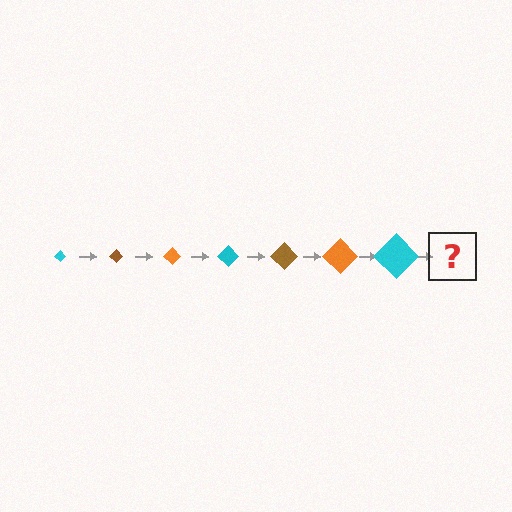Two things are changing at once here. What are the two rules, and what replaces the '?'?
The two rules are that the diamond grows larger each step and the color cycles through cyan, brown, and orange. The '?' should be a brown diamond, larger than the previous one.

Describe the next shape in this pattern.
It should be a brown diamond, larger than the previous one.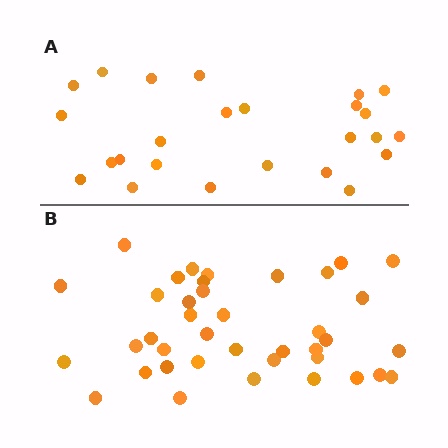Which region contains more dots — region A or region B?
Region B (the bottom region) has more dots.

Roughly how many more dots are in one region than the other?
Region B has approximately 15 more dots than region A.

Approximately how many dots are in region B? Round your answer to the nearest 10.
About 40 dots. (The exact count is 39, which rounds to 40.)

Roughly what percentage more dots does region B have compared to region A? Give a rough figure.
About 55% more.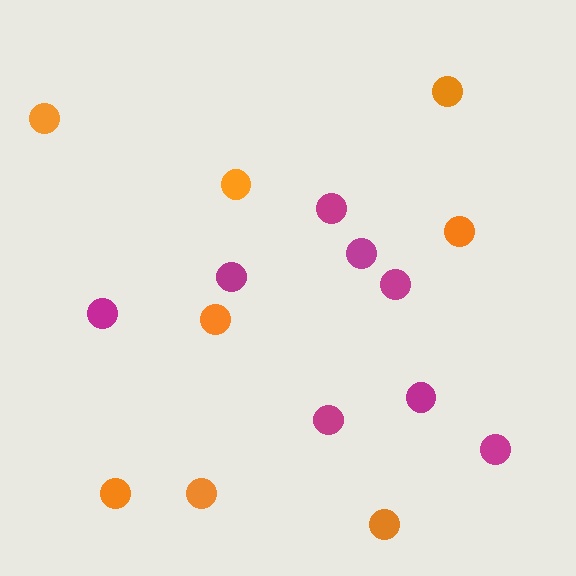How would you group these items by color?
There are 2 groups: one group of magenta circles (8) and one group of orange circles (8).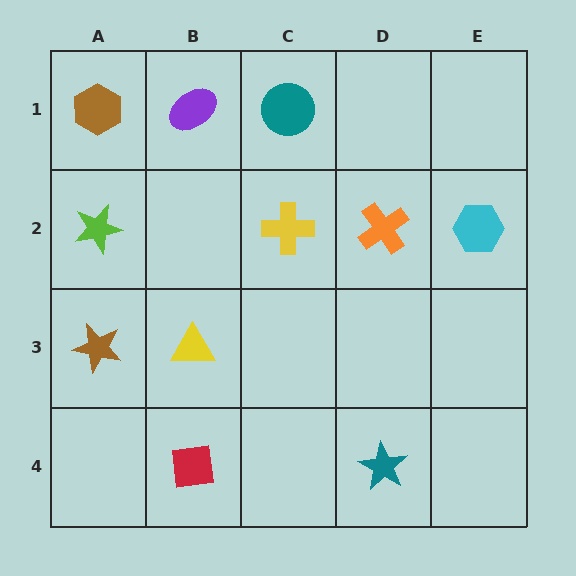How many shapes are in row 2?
4 shapes.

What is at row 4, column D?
A teal star.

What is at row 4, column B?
A red square.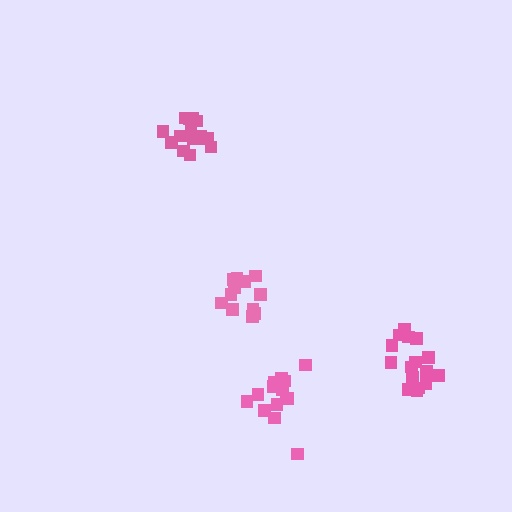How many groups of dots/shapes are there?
There are 4 groups.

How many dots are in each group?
Group 1: 12 dots, Group 2: 14 dots, Group 3: 16 dots, Group 4: 15 dots (57 total).